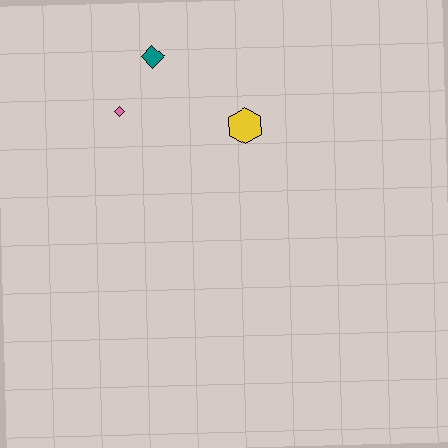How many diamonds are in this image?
There are 2 diamonds.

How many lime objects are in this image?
There are no lime objects.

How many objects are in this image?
There are 3 objects.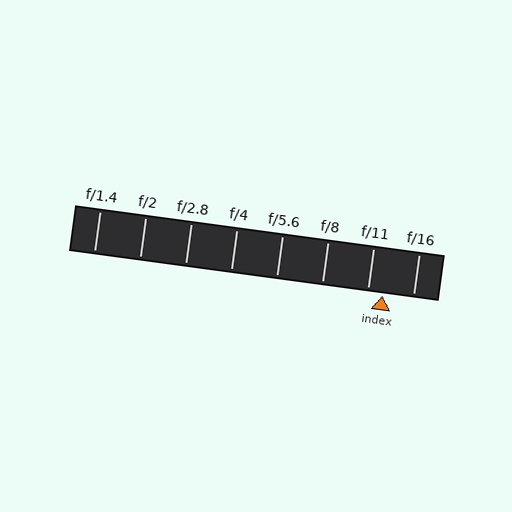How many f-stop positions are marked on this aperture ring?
There are 8 f-stop positions marked.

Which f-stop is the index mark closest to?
The index mark is closest to f/11.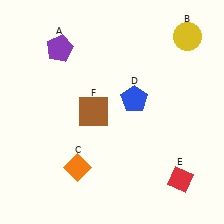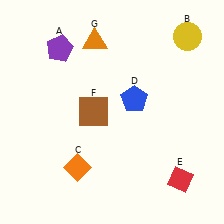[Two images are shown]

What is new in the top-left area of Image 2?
An orange triangle (G) was added in the top-left area of Image 2.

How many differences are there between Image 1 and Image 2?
There is 1 difference between the two images.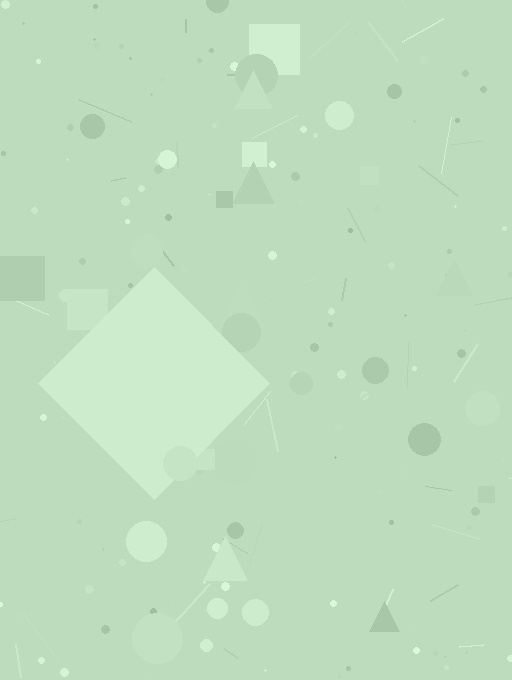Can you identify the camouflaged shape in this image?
The camouflaged shape is a diamond.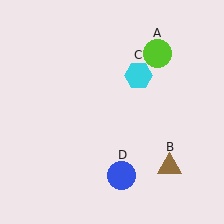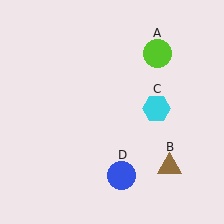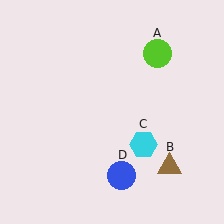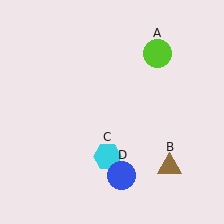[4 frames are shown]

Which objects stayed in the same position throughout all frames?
Lime circle (object A) and brown triangle (object B) and blue circle (object D) remained stationary.